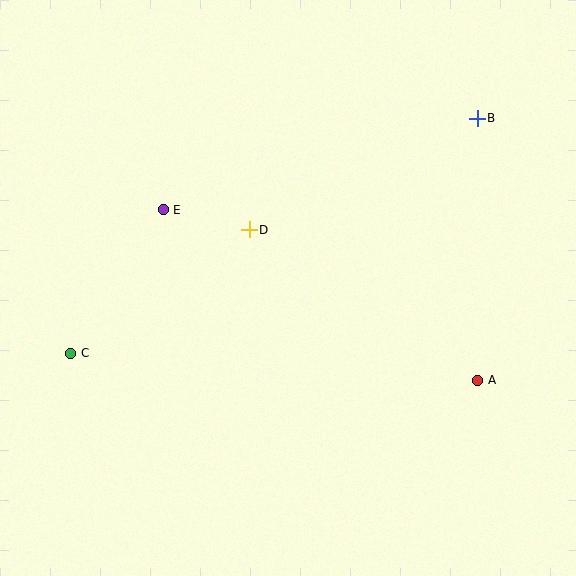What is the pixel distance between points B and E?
The distance between B and E is 327 pixels.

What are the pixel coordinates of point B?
Point B is at (477, 118).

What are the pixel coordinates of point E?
Point E is at (163, 210).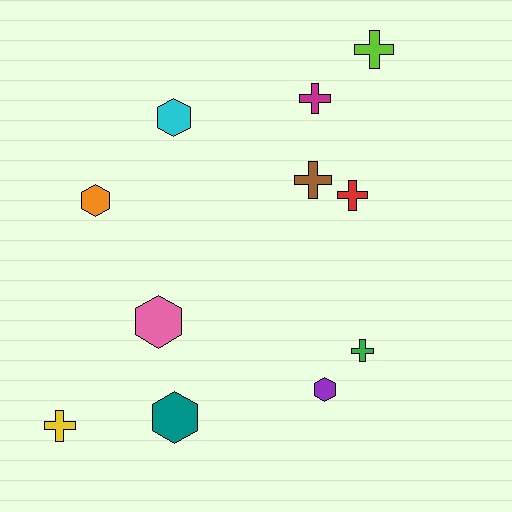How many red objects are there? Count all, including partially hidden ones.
There is 1 red object.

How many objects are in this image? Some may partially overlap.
There are 11 objects.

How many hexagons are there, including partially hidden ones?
There are 5 hexagons.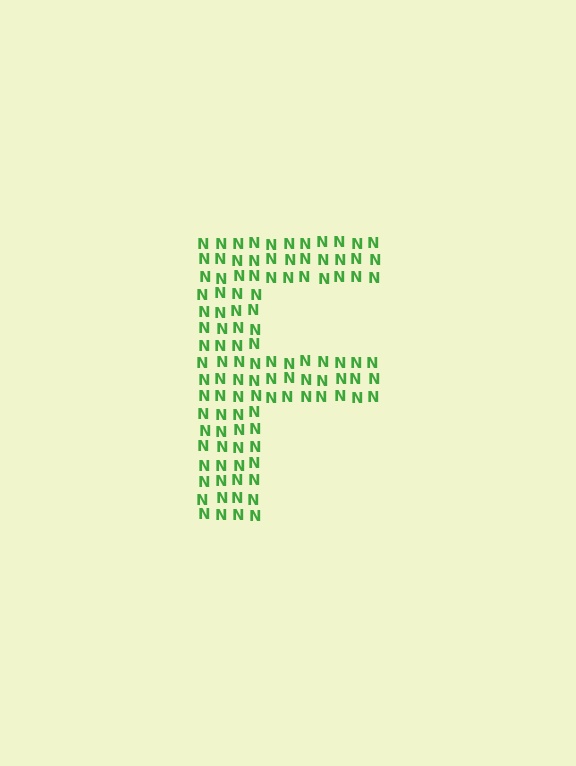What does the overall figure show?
The overall figure shows the letter F.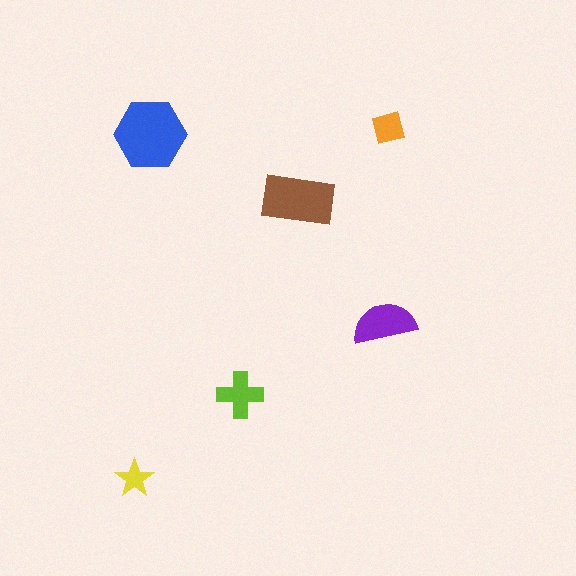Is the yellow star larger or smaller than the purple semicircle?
Smaller.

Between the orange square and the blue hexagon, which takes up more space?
The blue hexagon.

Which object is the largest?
The blue hexagon.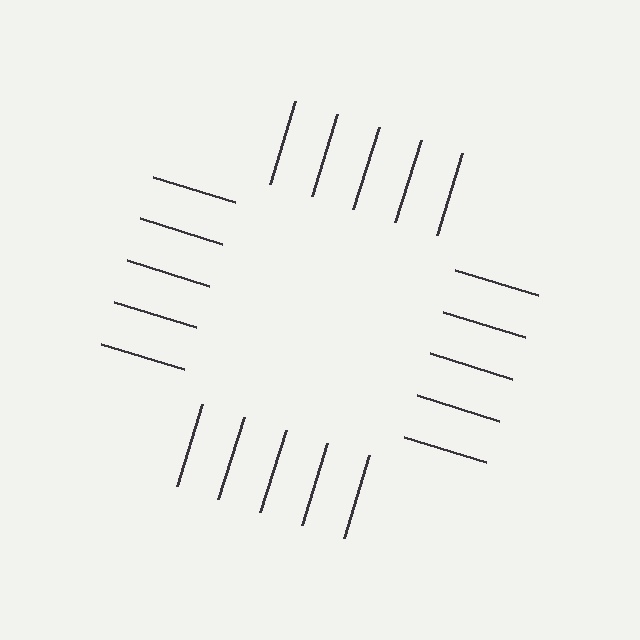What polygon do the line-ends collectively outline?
An illusory square — the line segments terminate on its edges but no continuous stroke is drawn.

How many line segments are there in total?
20 — 5 along each of the 4 edges.